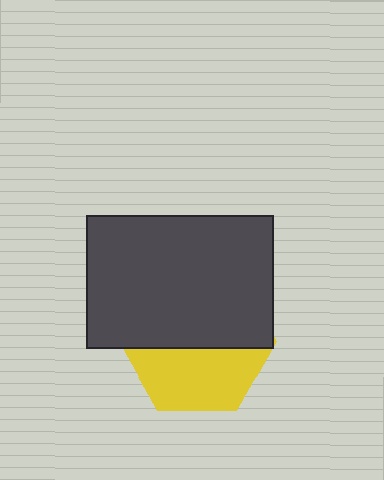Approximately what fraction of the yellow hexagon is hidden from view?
Roughly 57% of the yellow hexagon is hidden behind the dark gray rectangle.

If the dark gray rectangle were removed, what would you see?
You would see the complete yellow hexagon.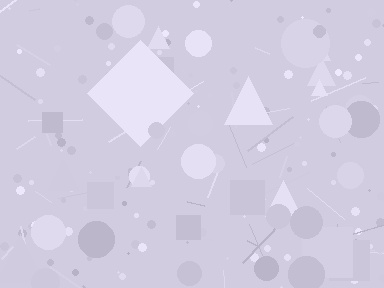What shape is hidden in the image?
A diamond is hidden in the image.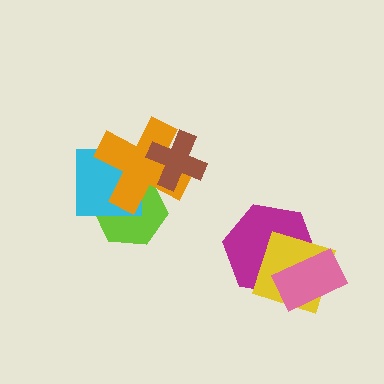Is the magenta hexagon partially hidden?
Yes, it is partially covered by another shape.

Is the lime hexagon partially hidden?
Yes, it is partially covered by another shape.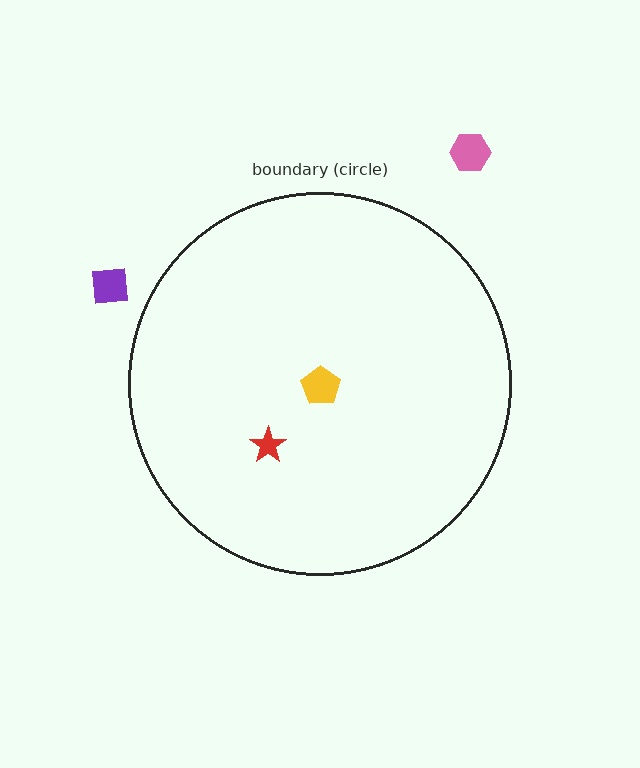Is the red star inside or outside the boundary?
Inside.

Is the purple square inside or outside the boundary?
Outside.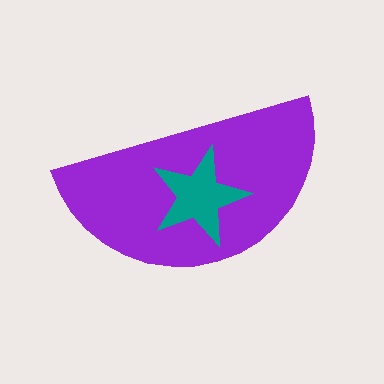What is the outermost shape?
The purple semicircle.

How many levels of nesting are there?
2.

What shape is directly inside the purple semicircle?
The teal star.